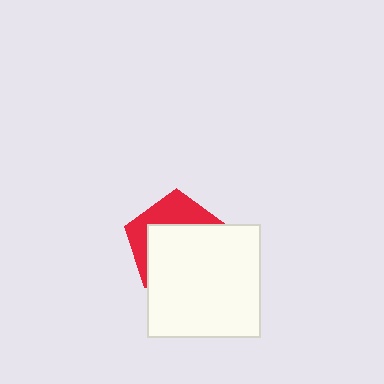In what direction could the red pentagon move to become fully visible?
The red pentagon could move up. That would shift it out from behind the white square entirely.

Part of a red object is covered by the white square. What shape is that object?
It is a pentagon.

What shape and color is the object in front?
The object in front is a white square.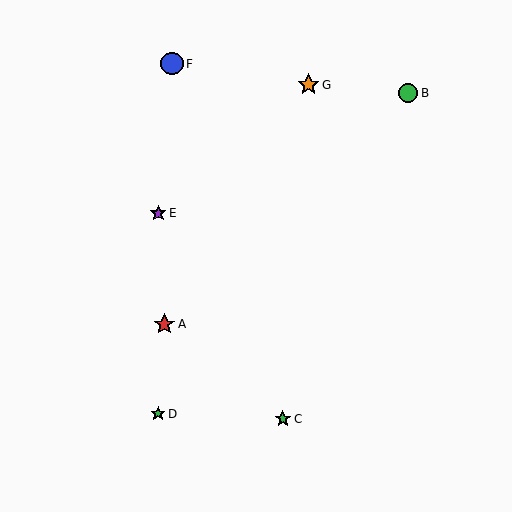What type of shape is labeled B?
Shape B is a green circle.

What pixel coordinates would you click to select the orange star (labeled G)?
Click at (309, 85) to select the orange star G.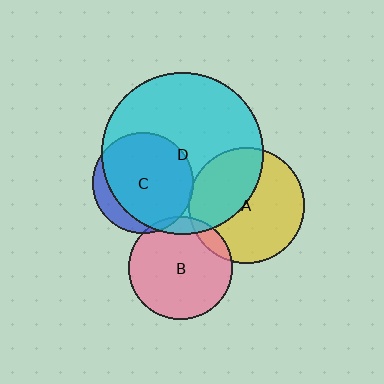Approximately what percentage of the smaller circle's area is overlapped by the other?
Approximately 85%.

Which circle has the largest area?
Circle D (cyan).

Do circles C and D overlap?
Yes.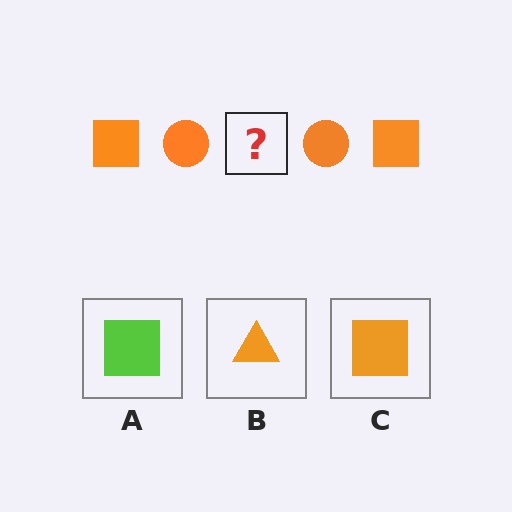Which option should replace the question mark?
Option C.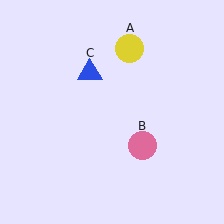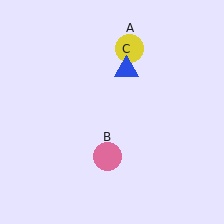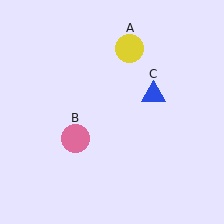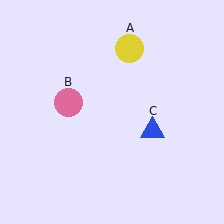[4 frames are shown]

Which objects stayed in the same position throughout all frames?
Yellow circle (object A) remained stationary.